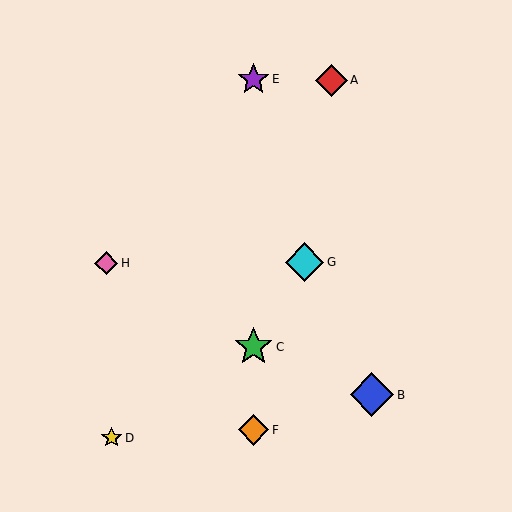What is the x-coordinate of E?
Object E is at x≈253.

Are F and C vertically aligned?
Yes, both are at x≈253.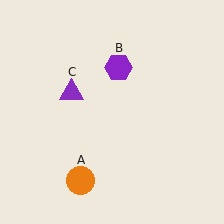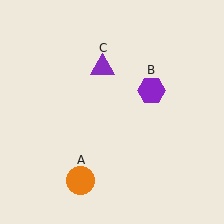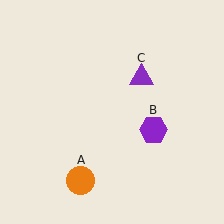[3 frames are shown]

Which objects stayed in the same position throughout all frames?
Orange circle (object A) remained stationary.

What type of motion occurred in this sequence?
The purple hexagon (object B), purple triangle (object C) rotated clockwise around the center of the scene.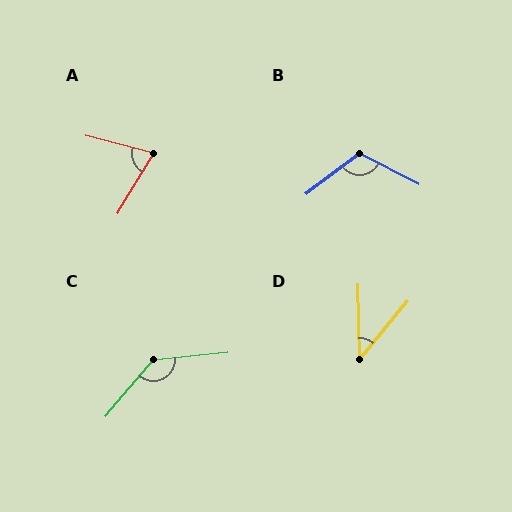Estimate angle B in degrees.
Approximately 115 degrees.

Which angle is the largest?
C, at approximately 136 degrees.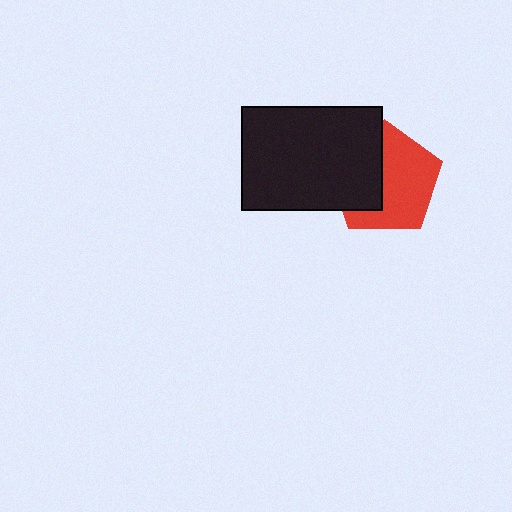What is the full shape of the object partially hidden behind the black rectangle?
The partially hidden object is a red pentagon.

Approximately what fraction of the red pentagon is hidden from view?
Roughly 41% of the red pentagon is hidden behind the black rectangle.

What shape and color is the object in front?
The object in front is a black rectangle.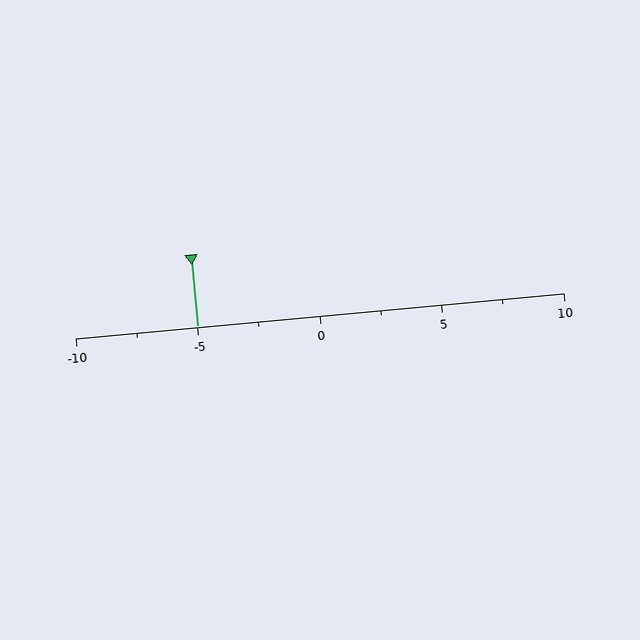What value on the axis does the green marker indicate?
The marker indicates approximately -5.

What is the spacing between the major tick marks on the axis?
The major ticks are spaced 5 apart.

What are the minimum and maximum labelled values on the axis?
The axis runs from -10 to 10.